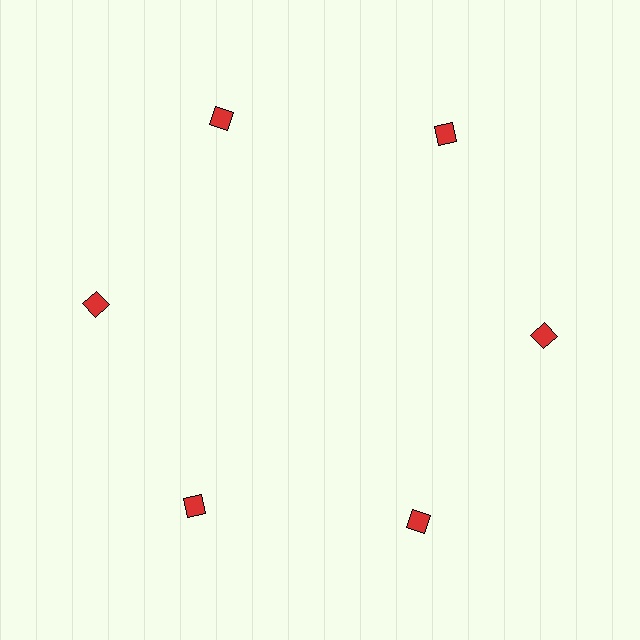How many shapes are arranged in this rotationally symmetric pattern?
There are 6 shapes, arranged in 6 groups of 1.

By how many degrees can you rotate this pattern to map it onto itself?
The pattern maps onto itself every 60 degrees of rotation.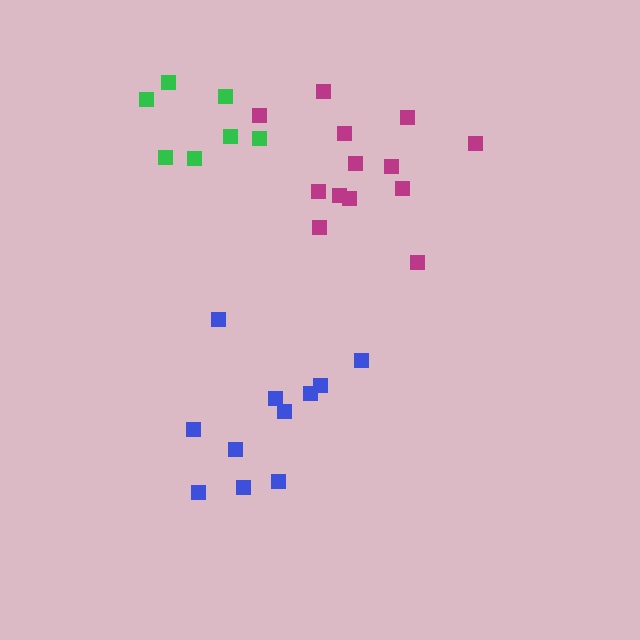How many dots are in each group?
Group 1: 13 dots, Group 2: 11 dots, Group 3: 7 dots (31 total).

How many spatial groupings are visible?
There are 3 spatial groupings.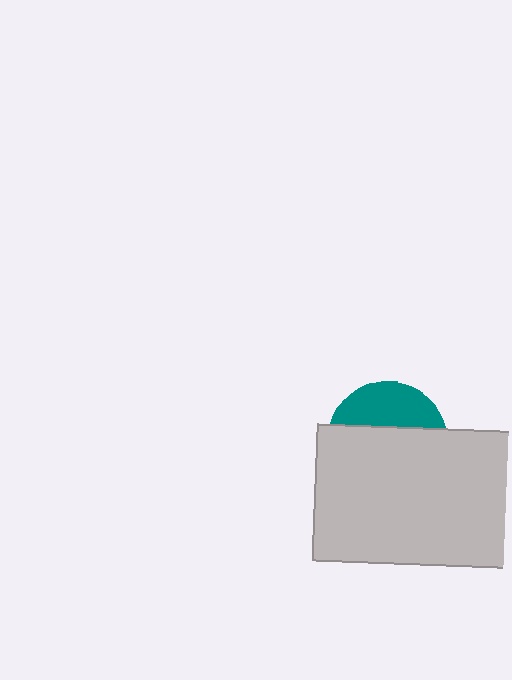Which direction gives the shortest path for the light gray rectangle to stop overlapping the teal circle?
Moving down gives the shortest separation.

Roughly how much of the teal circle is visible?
A small part of it is visible (roughly 35%).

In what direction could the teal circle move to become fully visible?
The teal circle could move up. That would shift it out from behind the light gray rectangle entirely.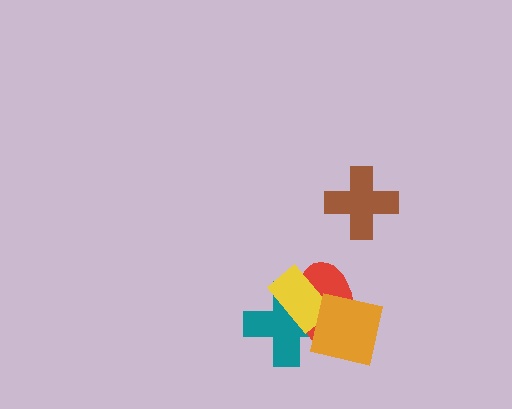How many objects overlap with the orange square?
2 objects overlap with the orange square.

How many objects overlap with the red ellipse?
3 objects overlap with the red ellipse.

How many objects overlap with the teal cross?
3 objects overlap with the teal cross.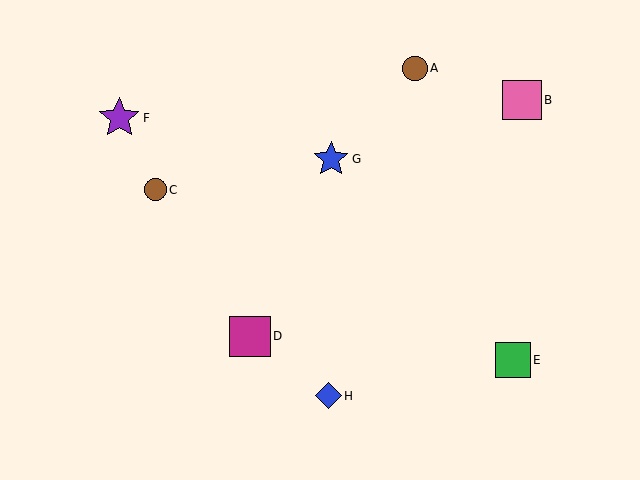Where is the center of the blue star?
The center of the blue star is at (331, 159).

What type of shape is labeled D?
Shape D is a magenta square.